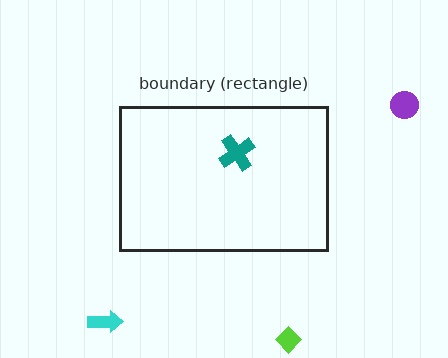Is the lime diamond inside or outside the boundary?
Outside.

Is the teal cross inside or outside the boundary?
Inside.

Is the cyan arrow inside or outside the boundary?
Outside.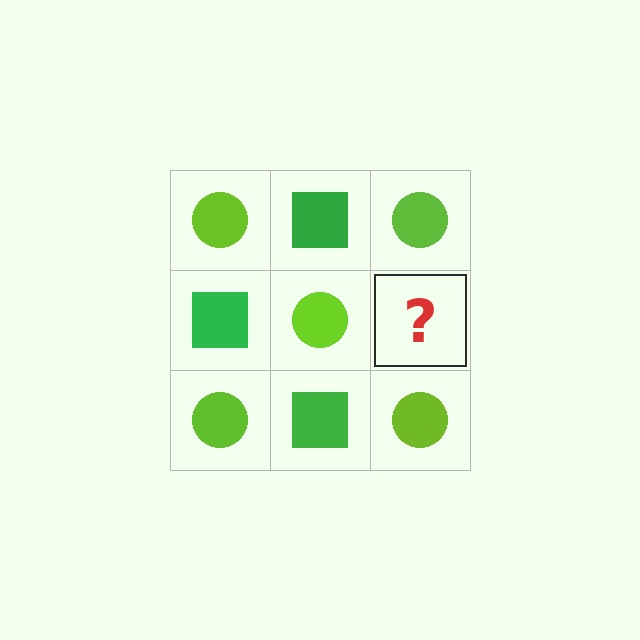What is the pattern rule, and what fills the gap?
The rule is that it alternates lime circle and green square in a checkerboard pattern. The gap should be filled with a green square.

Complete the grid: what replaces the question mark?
The question mark should be replaced with a green square.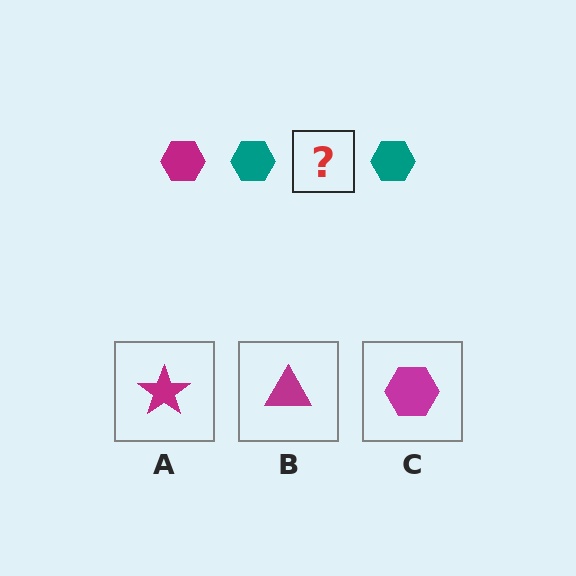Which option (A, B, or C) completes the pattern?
C.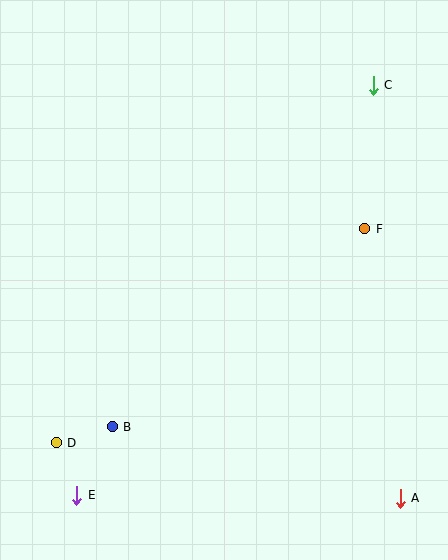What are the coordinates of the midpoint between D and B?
The midpoint between D and B is at (84, 435).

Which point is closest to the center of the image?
Point F at (365, 229) is closest to the center.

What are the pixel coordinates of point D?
Point D is at (56, 443).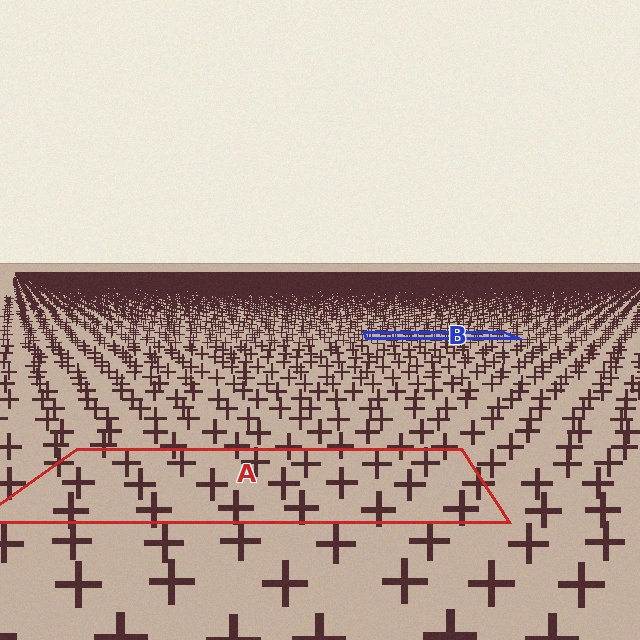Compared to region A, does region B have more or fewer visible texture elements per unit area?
Region B has more texture elements per unit area — they are packed more densely because it is farther away.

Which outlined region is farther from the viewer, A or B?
Region B is farther from the viewer — the texture elements inside it appear smaller and more densely packed.